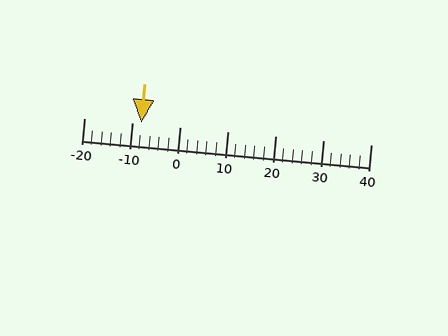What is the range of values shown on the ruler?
The ruler shows values from -20 to 40.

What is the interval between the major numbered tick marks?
The major tick marks are spaced 10 units apart.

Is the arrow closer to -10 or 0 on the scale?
The arrow is closer to -10.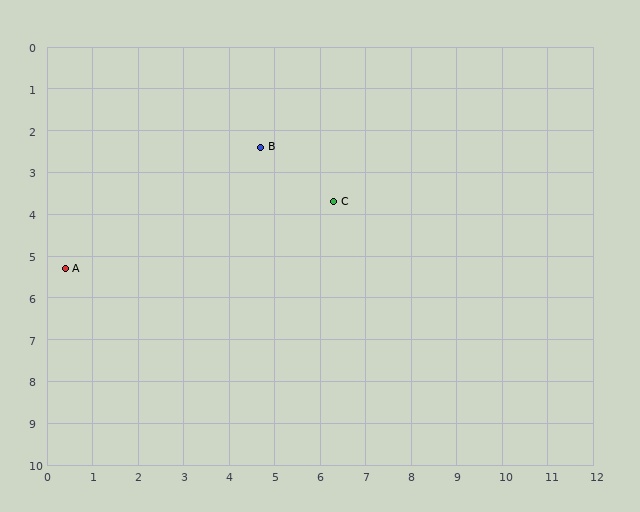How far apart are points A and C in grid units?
Points A and C are about 6.1 grid units apart.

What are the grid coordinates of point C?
Point C is at approximately (6.3, 3.7).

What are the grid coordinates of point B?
Point B is at approximately (4.7, 2.4).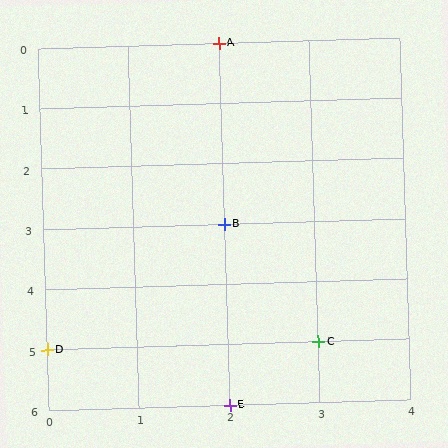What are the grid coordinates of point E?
Point E is at grid coordinates (2, 6).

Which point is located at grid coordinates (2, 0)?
Point A is at (2, 0).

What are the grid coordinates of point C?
Point C is at grid coordinates (3, 5).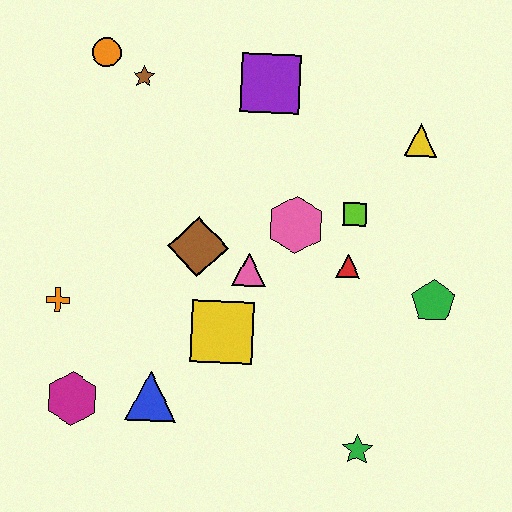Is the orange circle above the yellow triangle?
Yes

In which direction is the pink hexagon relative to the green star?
The pink hexagon is above the green star.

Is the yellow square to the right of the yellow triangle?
No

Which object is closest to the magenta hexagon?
The blue triangle is closest to the magenta hexagon.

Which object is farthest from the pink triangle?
The orange circle is farthest from the pink triangle.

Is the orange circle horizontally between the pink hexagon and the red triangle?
No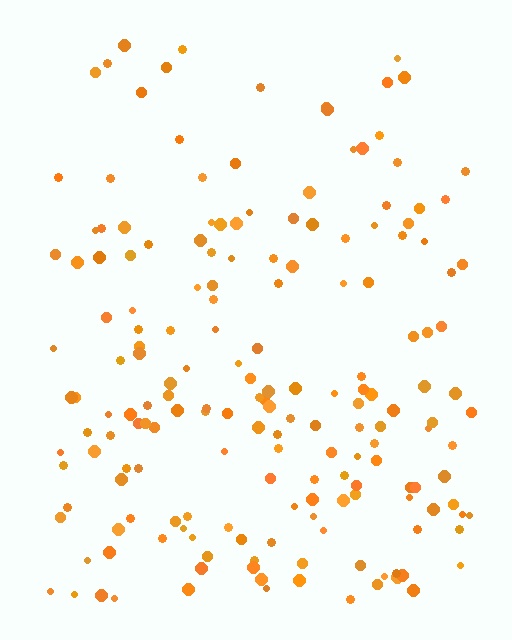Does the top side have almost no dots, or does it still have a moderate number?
Still a moderate number, just noticeably fewer than the bottom.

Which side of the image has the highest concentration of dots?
The bottom.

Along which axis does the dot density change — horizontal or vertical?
Vertical.